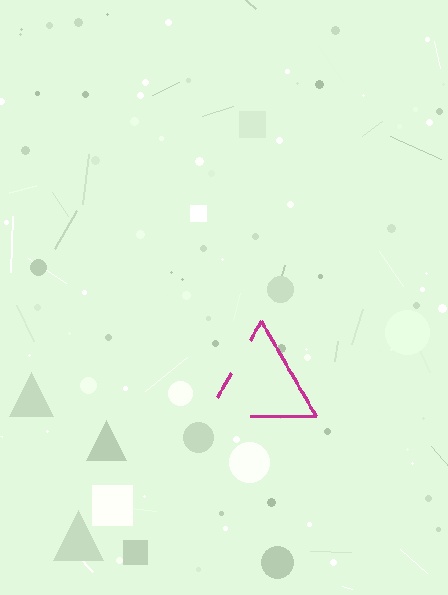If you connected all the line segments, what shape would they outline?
They would outline a triangle.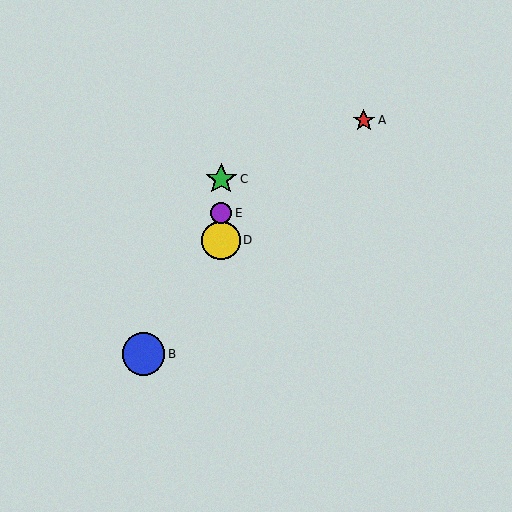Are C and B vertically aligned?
No, C is at x≈221 and B is at x≈143.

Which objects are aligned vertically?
Objects C, D, E are aligned vertically.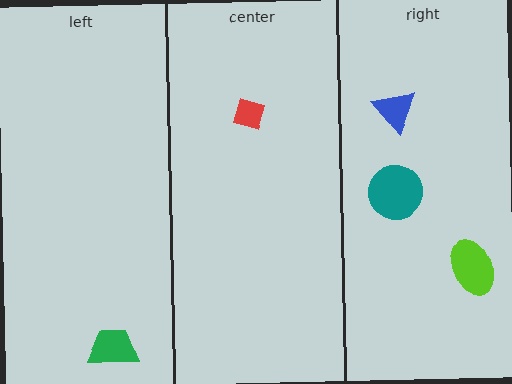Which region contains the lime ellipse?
The right region.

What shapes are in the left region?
The green trapezoid.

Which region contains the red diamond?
The center region.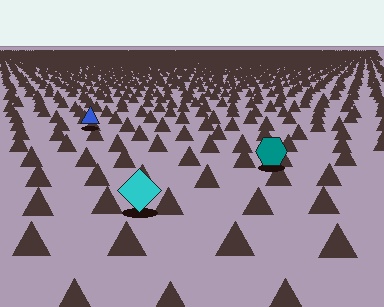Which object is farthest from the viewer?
The blue triangle is farthest from the viewer. It appears smaller and the ground texture around it is denser.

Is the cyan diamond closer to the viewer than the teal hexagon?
Yes. The cyan diamond is closer — you can tell from the texture gradient: the ground texture is coarser near it.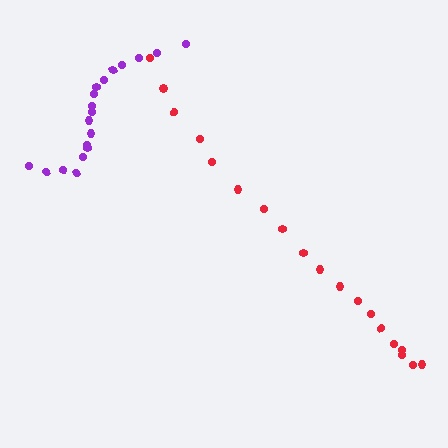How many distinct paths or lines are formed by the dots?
There are 2 distinct paths.